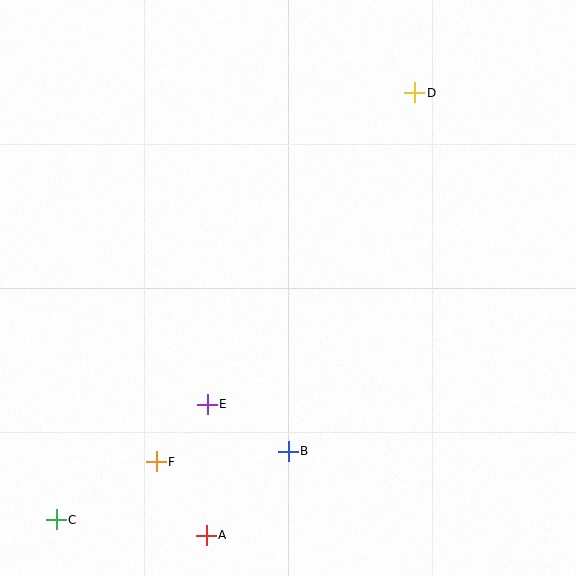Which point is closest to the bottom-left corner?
Point C is closest to the bottom-left corner.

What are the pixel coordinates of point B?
Point B is at (288, 451).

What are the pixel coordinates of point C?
Point C is at (56, 520).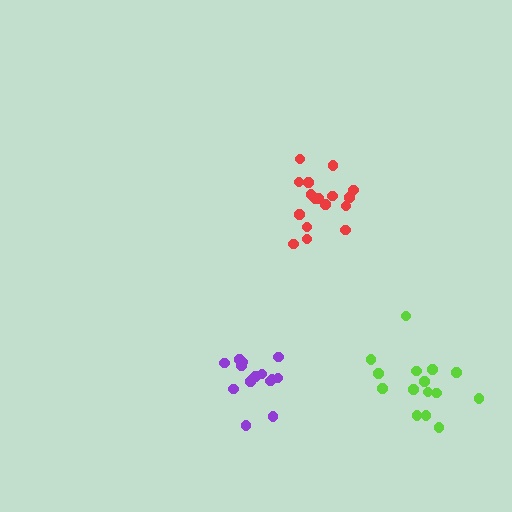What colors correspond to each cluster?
The clusters are colored: red, purple, lime.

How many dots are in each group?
Group 1: 17 dots, Group 2: 15 dots, Group 3: 15 dots (47 total).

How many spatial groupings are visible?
There are 3 spatial groupings.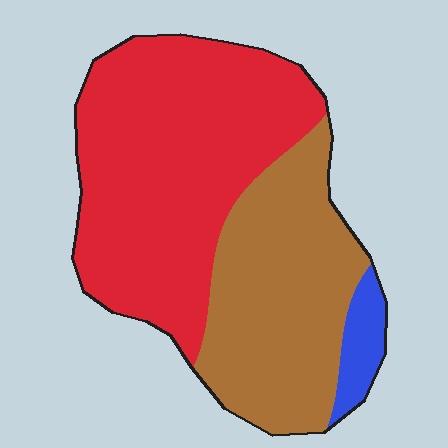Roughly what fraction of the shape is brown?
Brown takes up about three eighths (3/8) of the shape.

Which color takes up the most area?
Red, at roughly 55%.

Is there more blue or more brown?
Brown.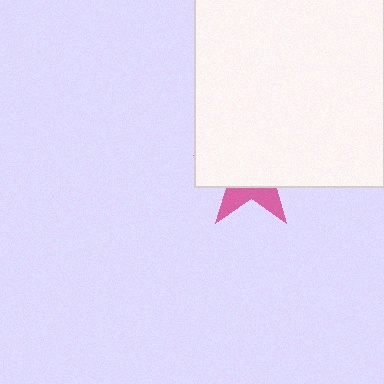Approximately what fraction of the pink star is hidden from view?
Roughly 70% of the pink star is hidden behind the white rectangle.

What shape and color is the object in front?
The object in front is a white rectangle.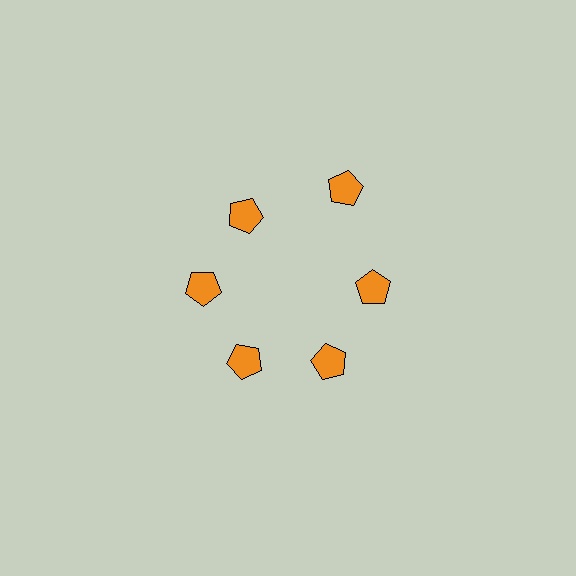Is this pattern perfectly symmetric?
No. The 6 orange pentagons are arranged in a ring, but one element near the 1 o'clock position is pushed outward from the center, breaking the 6-fold rotational symmetry.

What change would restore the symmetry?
The symmetry would be restored by moving it inward, back onto the ring so that all 6 pentagons sit at equal angles and equal distance from the center.